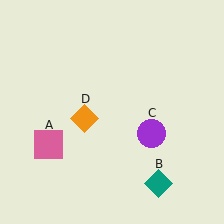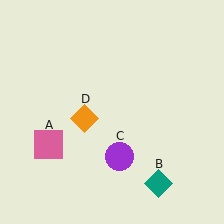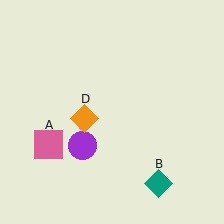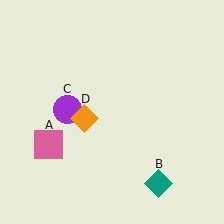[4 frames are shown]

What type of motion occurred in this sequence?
The purple circle (object C) rotated clockwise around the center of the scene.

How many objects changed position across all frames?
1 object changed position: purple circle (object C).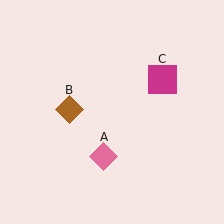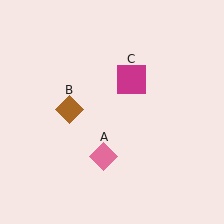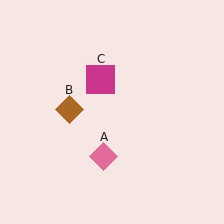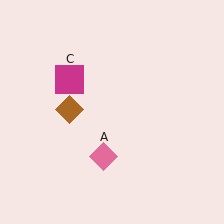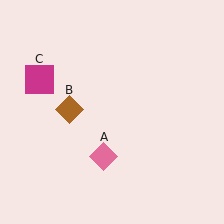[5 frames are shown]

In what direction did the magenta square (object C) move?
The magenta square (object C) moved left.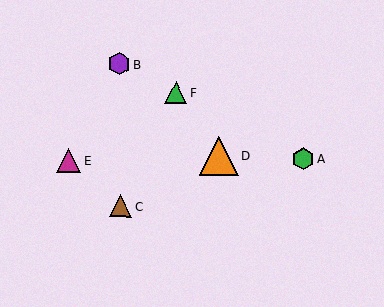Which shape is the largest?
The orange triangle (labeled D) is the largest.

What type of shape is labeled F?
Shape F is a green triangle.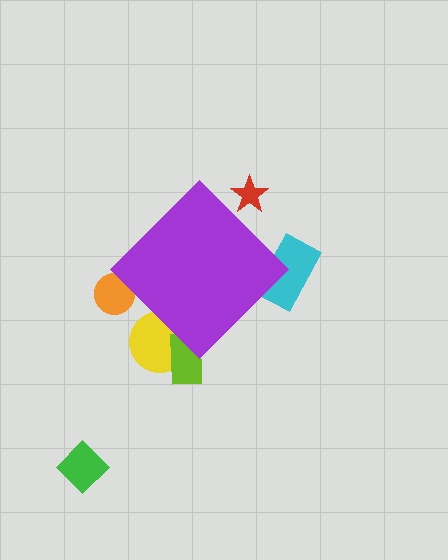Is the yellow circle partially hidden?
Yes, the yellow circle is partially hidden behind the purple diamond.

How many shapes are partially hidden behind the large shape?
5 shapes are partially hidden.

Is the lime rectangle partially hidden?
Yes, the lime rectangle is partially hidden behind the purple diamond.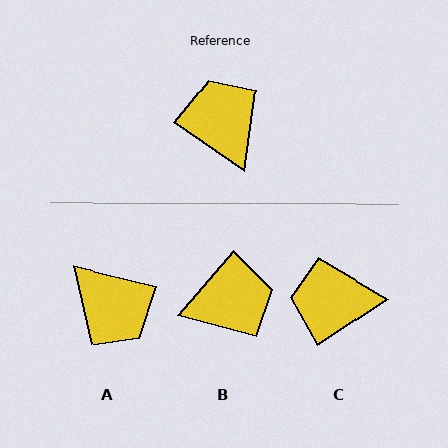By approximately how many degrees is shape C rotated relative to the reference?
Approximately 68 degrees counter-clockwise.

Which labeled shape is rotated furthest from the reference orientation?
A, about 159 degrees away.